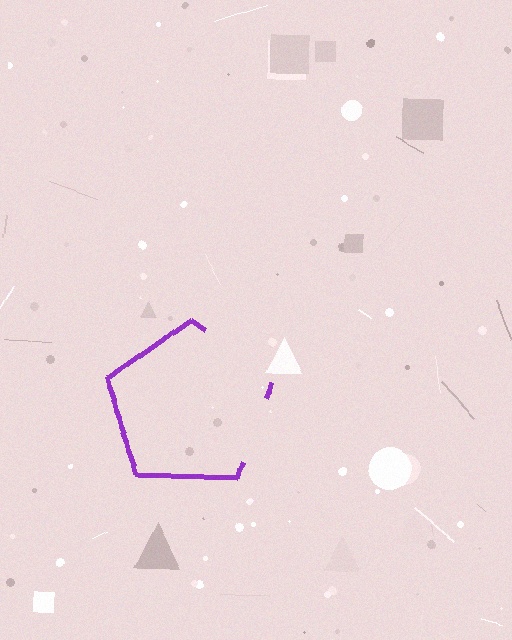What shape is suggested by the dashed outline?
The dashed outline suggests a pentagon.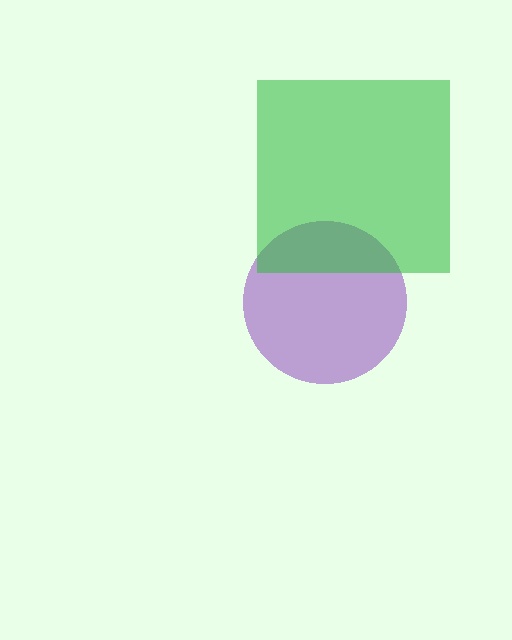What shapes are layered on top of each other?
The layered shapes are: a purple circle, a green square.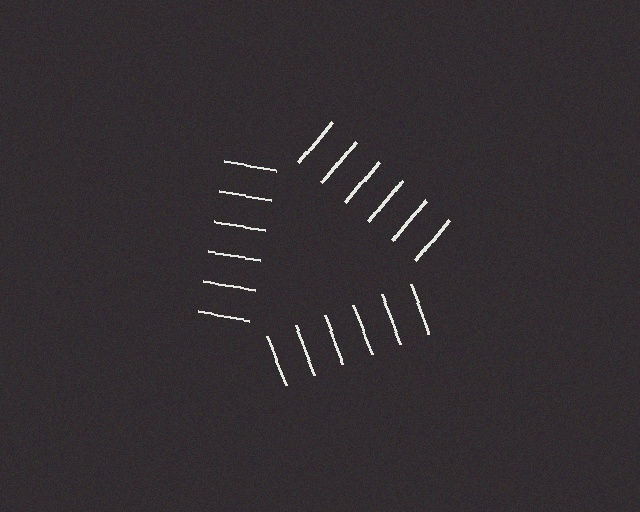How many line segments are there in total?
18 — 6 along each of the 3 edges.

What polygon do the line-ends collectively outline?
An illusory triangle — the line segments terminate on its edges but no continuous stroke is drawn.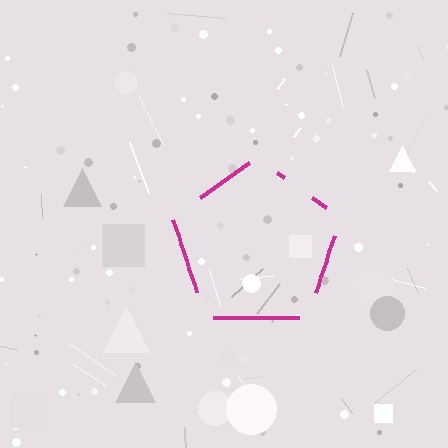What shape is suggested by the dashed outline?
The dashed outline suggests a pentagon.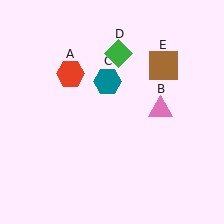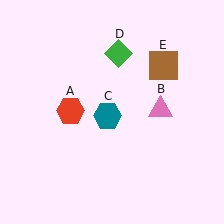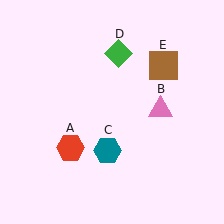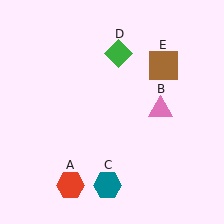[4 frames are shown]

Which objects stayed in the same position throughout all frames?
Pink triangle (object B) and green diamond (object D) and brown square (object E) remained stationary.